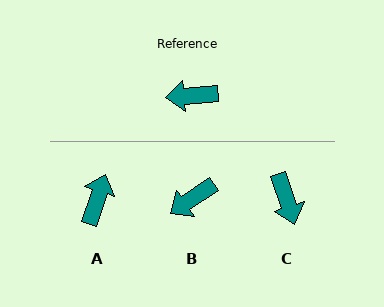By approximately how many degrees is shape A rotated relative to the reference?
Approximately 112 degrees clockwise.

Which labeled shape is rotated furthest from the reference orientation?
A, about 112 degrees away.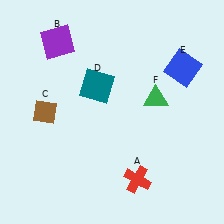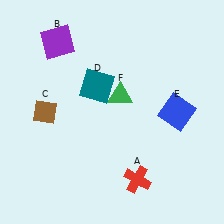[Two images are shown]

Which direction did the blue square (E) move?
The blue square (E) moved down.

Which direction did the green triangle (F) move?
The green triangle (F) moved left.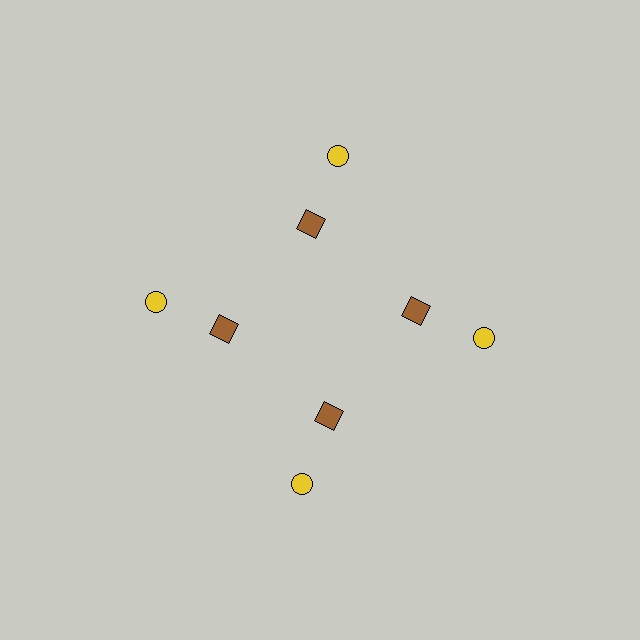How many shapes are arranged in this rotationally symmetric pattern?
There are 8 shapes, arranged in 4 groups of 2.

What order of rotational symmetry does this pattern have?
This pattern has 4-fold rotational symmetry.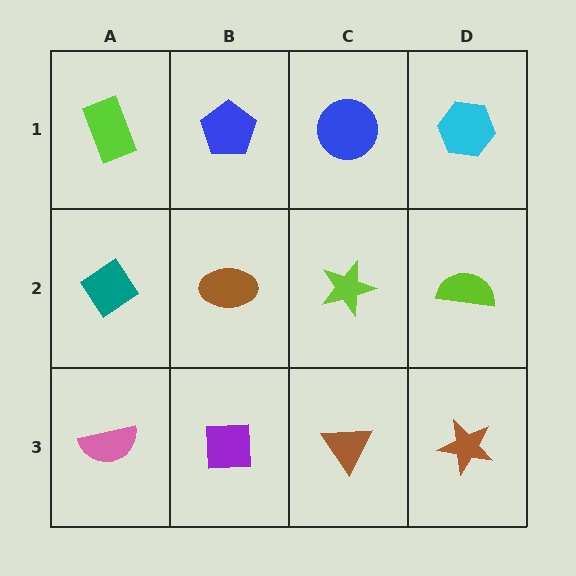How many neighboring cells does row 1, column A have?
2.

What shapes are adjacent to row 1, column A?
A teal diamond (row 2, column A), a blue pentagon (row 1, column B).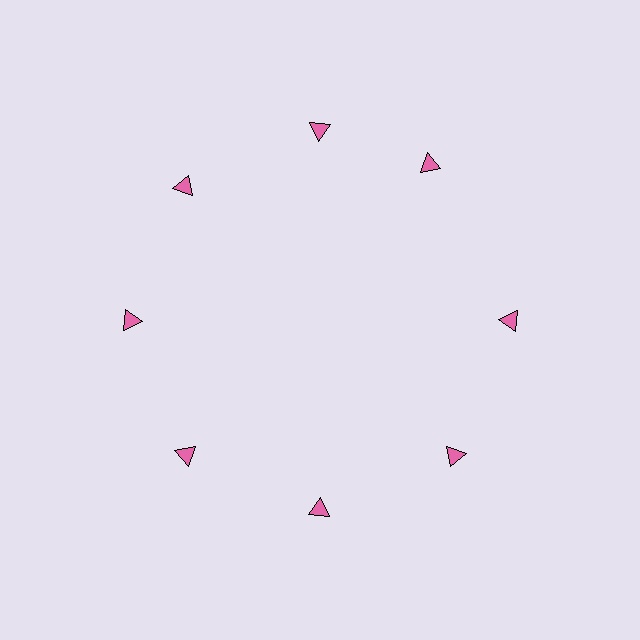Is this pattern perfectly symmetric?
No. The 8 pink triangles are arranged in a ring, but one element near the 2 o'clock position is rotated out of alignment along the ring, breaking the 8-fold rotational symmetry.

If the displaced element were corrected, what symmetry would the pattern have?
It would have 8-fold rotational symmetry — the pattern would map onto itself every 45 degrees.